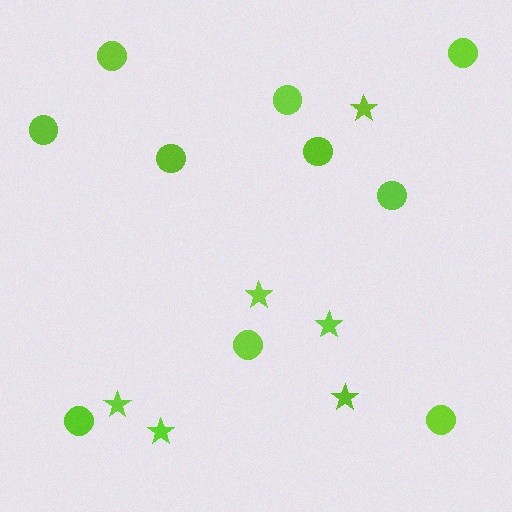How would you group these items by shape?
There are 2 groups: one group of stars (6) and one group of circles (10).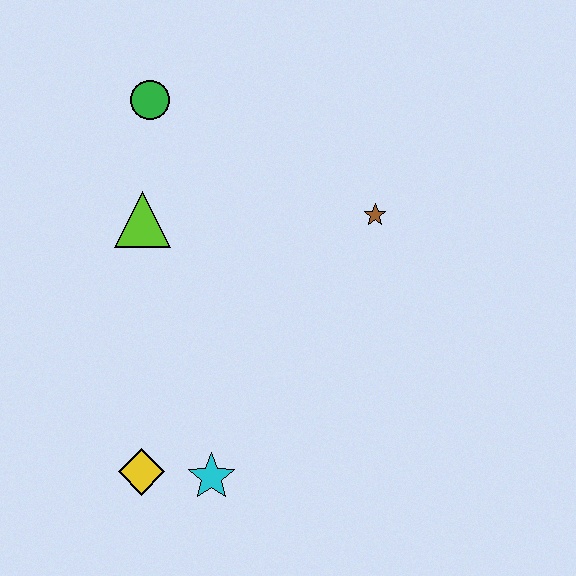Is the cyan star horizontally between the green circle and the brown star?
Yes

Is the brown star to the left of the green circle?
No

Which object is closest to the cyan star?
The yellow diamond is closest to the cyan star.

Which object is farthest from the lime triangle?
The cyan star is farthest from the lime triangle.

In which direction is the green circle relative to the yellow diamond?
The green circle is above the yellow diamond.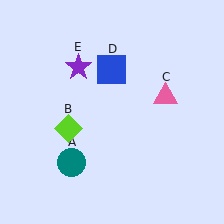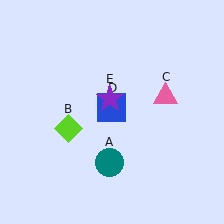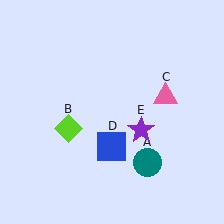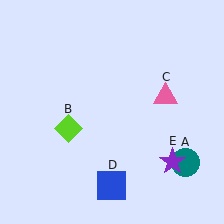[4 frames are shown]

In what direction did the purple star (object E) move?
The purple star (object E) moved down and to the right.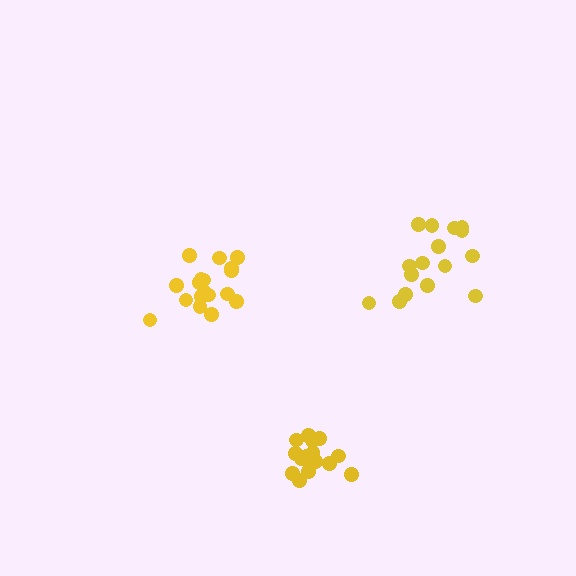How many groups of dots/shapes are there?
There are 3 groups.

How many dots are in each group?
Group 1: 16 dots, Group 2: 15 dots, Group 3: 18 dots (49 total).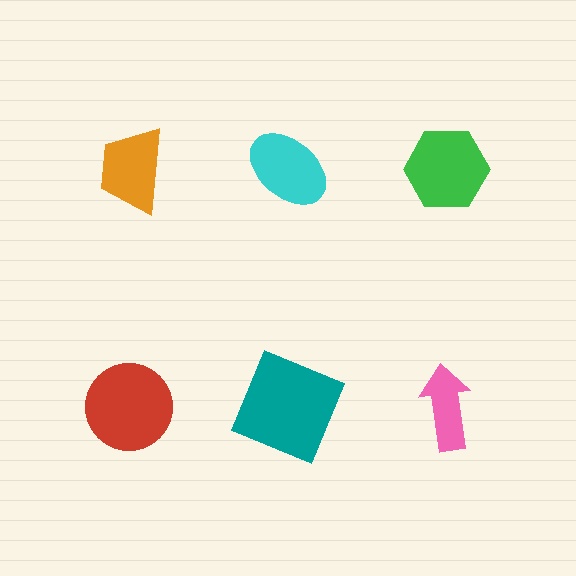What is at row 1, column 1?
An orange trapezoid.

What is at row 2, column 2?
A teal square.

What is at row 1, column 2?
A cyan ellipse.